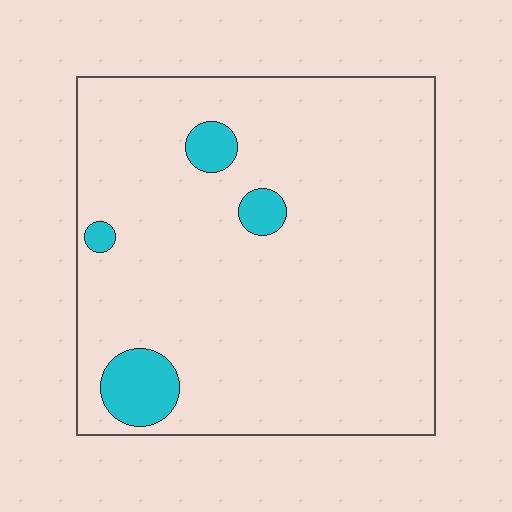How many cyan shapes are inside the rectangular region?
4.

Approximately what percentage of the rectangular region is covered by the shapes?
Approximately 10%.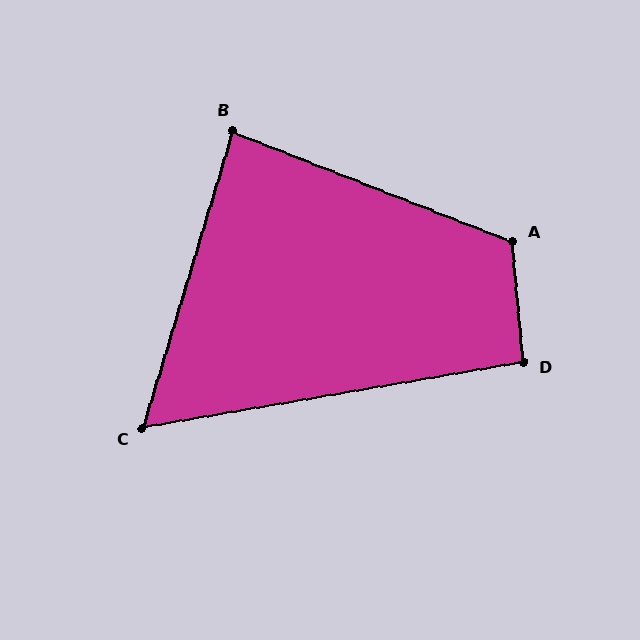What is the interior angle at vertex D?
Approximately 95 degrees (approximately right).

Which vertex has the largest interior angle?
A, at approximately 117 degrees.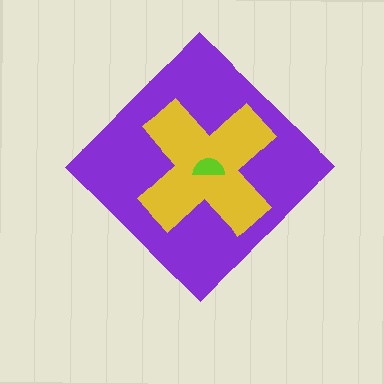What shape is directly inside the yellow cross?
The lime semicircle.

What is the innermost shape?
The lime semicircle.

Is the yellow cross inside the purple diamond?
Yes.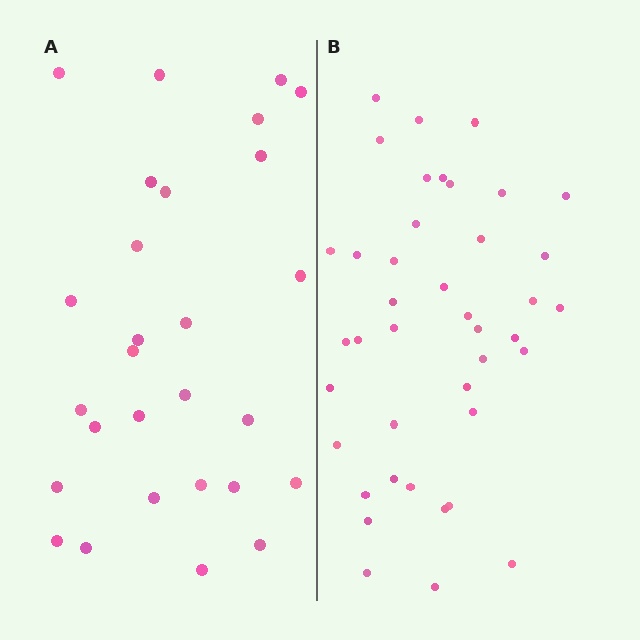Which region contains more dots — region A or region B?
Region B (the right region) has more dots.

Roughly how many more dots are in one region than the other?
Region B has approximately 15 more dots than region A.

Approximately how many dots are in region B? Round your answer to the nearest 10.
About 40 dots. (The exact count is 41, which rounds to 40.)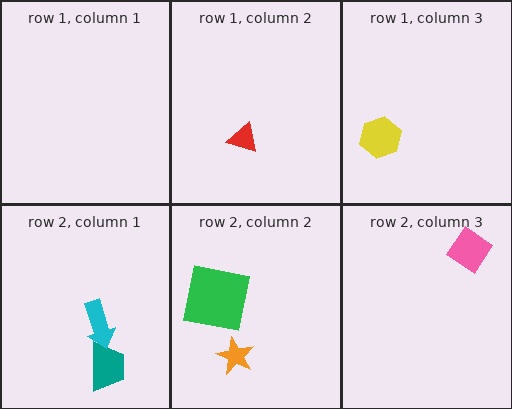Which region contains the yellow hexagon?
The row 1, column 3 region.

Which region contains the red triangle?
The row 1, column 2 region.